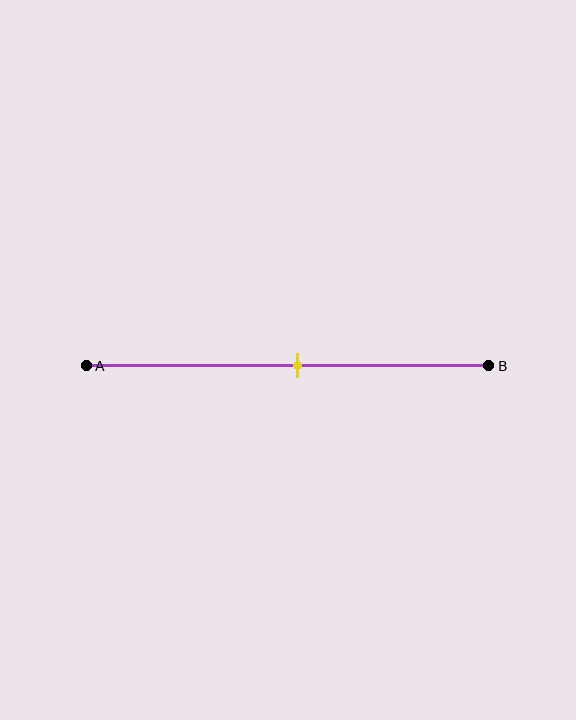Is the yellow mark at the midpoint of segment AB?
Yes, the mark is approximately at the midpoint.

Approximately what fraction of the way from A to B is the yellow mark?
The yellow mark is approximately 50% of the way from A to B.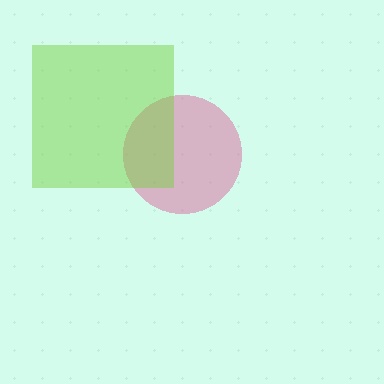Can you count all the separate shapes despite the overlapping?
Yes, there are 2 separate shapes.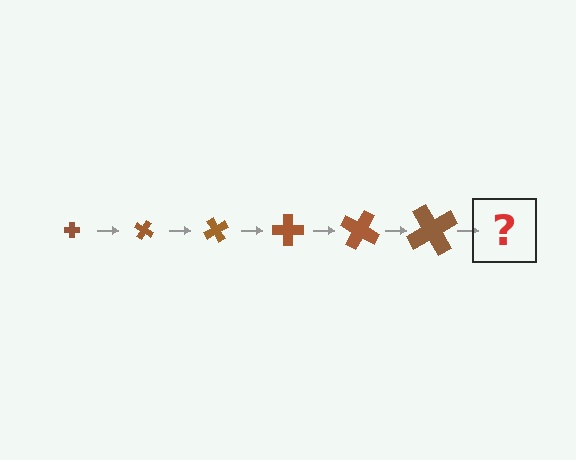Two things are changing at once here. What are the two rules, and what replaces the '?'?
The two rules are that the cross grows larger each step and it rotates 30 degrees each step. The '?' should be a cross, larger than the previous one and rotated 180 degrees from the start.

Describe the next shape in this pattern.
It should be a cross, larger than the previous one and rotated 180 degrees from the start.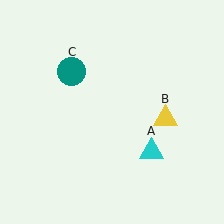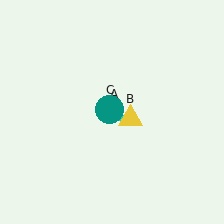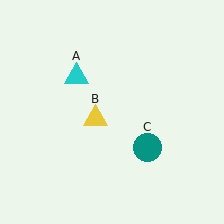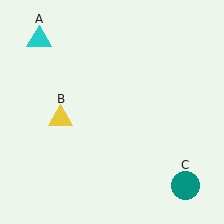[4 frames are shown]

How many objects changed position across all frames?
3 objects changed position: cyan triangle (object A), yellow triangle (object B), teal circle (object C).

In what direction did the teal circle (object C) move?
The teal circle (object C) moved down and to the right.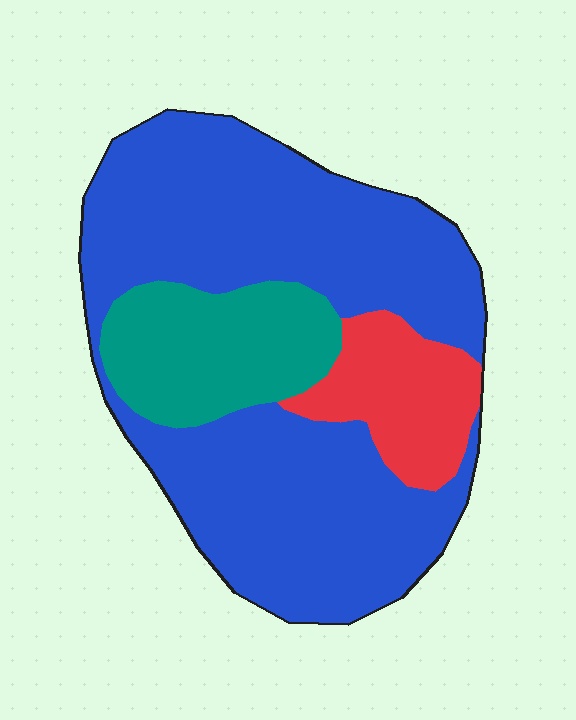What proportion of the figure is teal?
Teal takes up about one sixth (1/6) of the figure.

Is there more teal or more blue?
Blue.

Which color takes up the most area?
Blue, at roughly 70%.